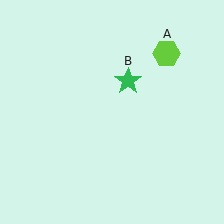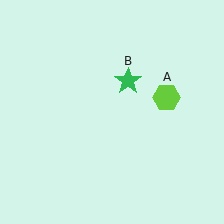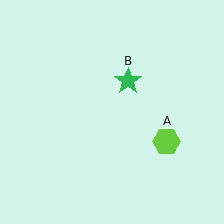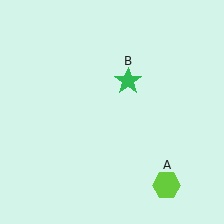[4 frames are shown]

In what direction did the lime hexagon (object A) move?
The lime hexagon (object A) moved down.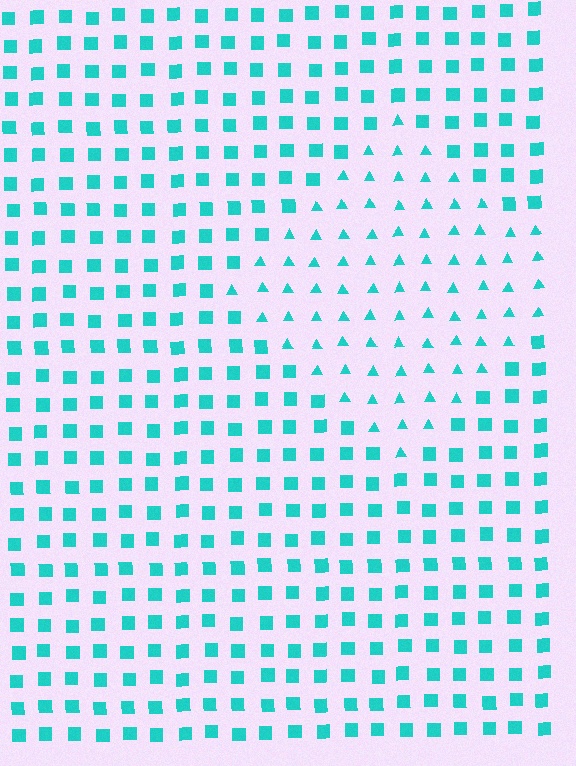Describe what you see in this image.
The image is filled with small cyan elements arranged in a uniform grid. A diamond-shaped region contains triangles, while the surrounding area contains squares. The boundary is defined purely by the change in element shape.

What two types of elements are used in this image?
The image uses triangles inside the diamond region and squares outside it.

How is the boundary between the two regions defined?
The boundary is defined by a change in element shape: triangles inside vs. squares outside. All elements share the same color and spacing.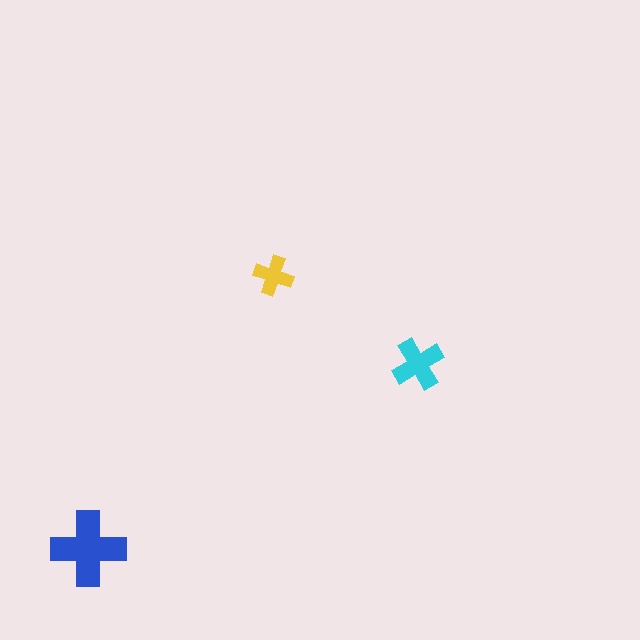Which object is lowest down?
The blue cross is bottommost.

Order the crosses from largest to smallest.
the blue one, the cyan one, the yellow one.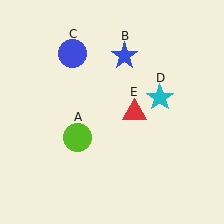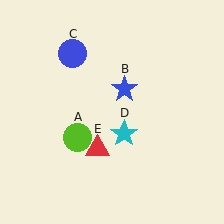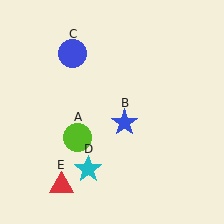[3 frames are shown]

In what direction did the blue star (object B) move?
The blue star (object B) moved down.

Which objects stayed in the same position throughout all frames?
Lime circle (object A) and blue circle (object C) remained stationary.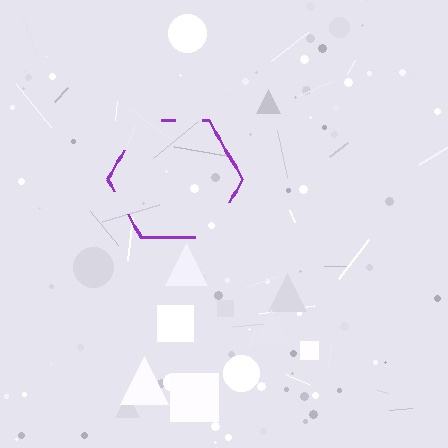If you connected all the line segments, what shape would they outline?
They would outline a hexagon.